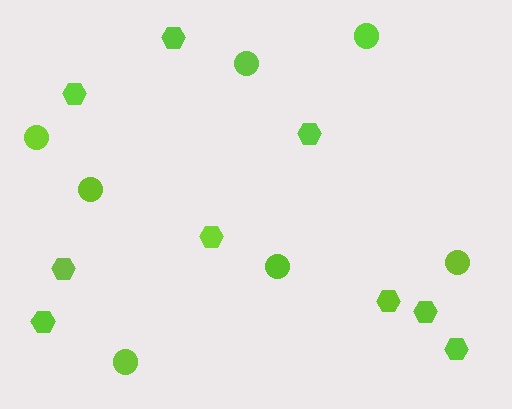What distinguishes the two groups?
There are 2 groups: one group of hexagons (9) and one group of circles (7).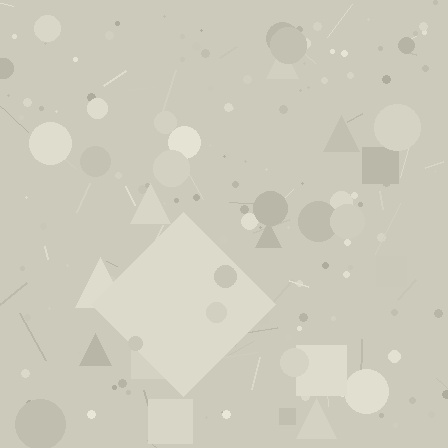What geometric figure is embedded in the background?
A diamond is embedded in the background.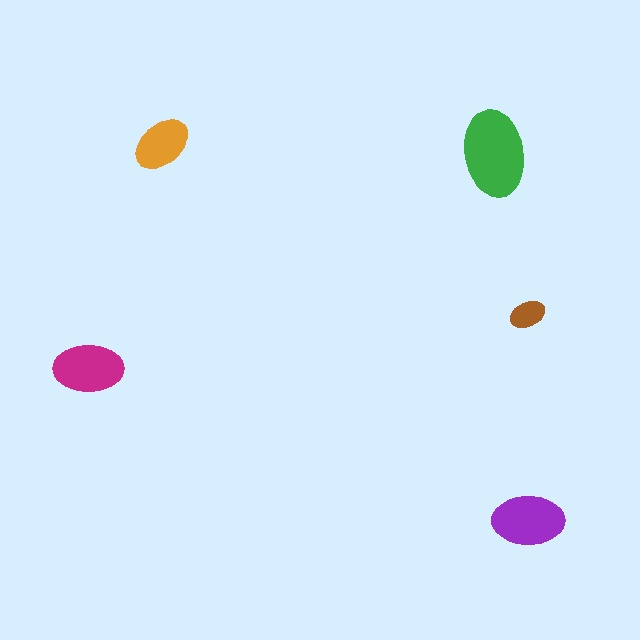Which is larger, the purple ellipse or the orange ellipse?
The purple one.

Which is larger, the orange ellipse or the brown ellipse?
The orange one.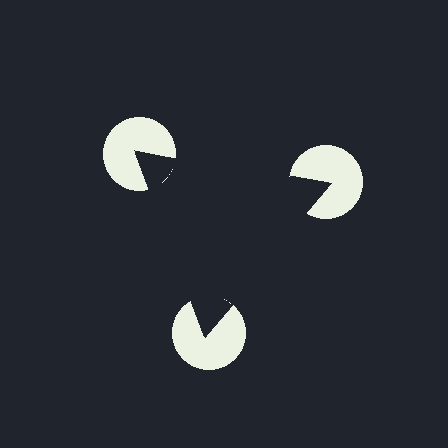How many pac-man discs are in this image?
There are 3 — one at each vertex of the illusory triangle.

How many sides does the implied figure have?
3 sides.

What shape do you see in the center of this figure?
An illusory triangle — its edges are inferred from the aligned wedge cuts in the pac-man discs, not physically drawn.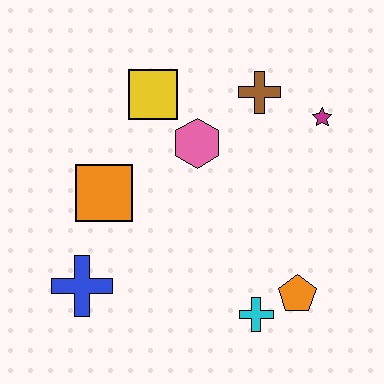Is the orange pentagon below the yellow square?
Yes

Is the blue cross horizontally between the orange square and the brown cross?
No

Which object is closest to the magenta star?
The brown cross is closest to the magenta star.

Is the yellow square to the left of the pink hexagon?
Yes